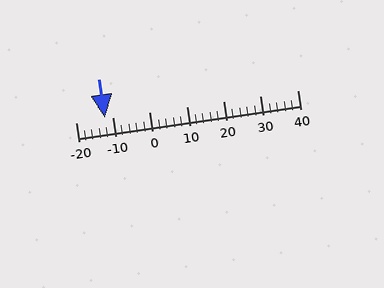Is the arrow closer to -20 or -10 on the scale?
The arrow is closer to -10.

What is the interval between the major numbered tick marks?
The major tick marks are spaced 10 units apart.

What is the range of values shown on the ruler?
The ruler shows values from -20 to 40.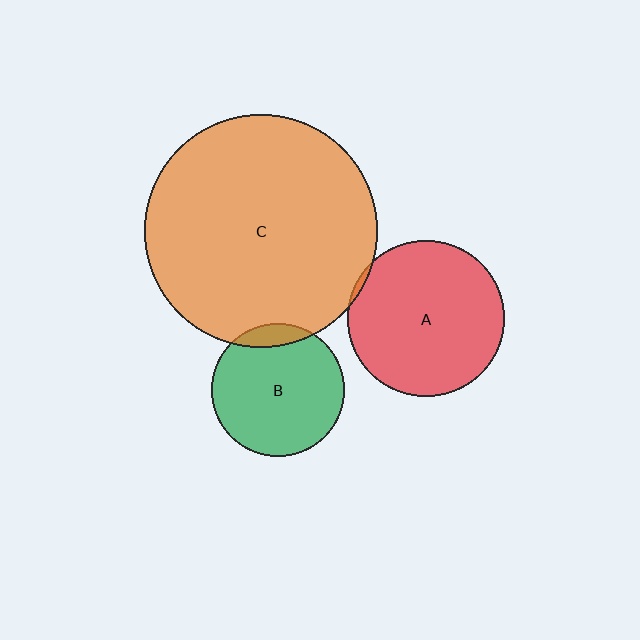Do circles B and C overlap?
Yes.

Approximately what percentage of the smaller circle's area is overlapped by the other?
Approximately 10%.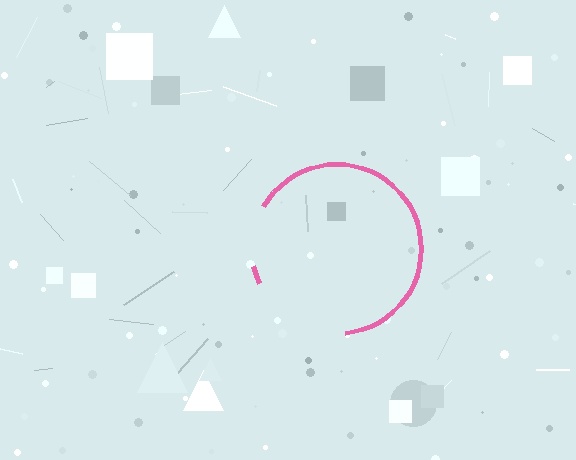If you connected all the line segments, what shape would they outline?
They would outline a circle.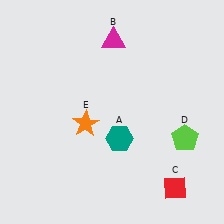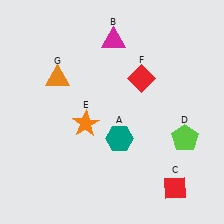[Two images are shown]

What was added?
A red diamond (F), an orange triangle (G) were added in Image 2.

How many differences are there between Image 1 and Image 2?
There are 2 differences between the two images.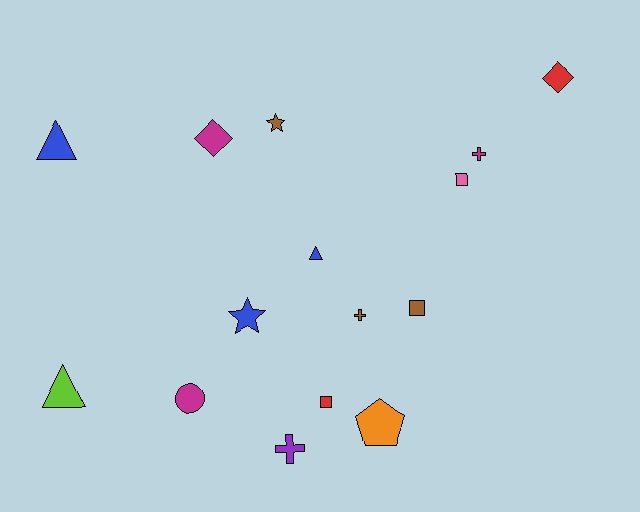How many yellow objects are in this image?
There are no yellow objects.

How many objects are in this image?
There are 15 objects.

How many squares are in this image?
There are 3 squares.